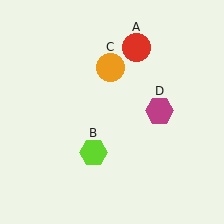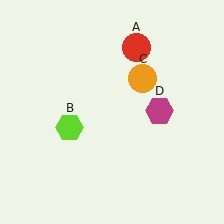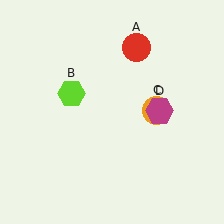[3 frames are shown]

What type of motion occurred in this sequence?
The lime hexagon (object B), orange circle (object C) rotated clockwise around the center of the scene.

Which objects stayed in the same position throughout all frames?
Red circle (object A) and magenta hexagon (object D) remained stationary.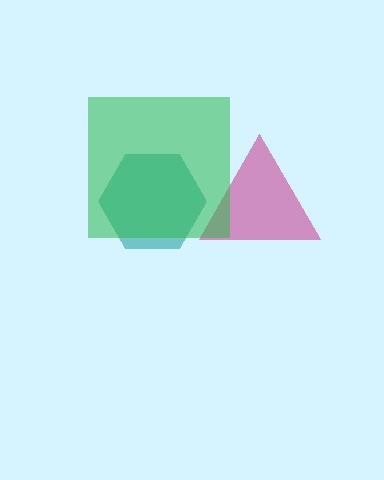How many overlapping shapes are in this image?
There are 3 overlapping shapes in the image.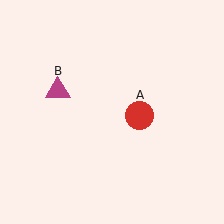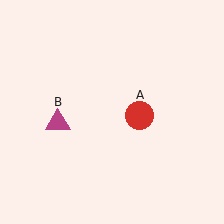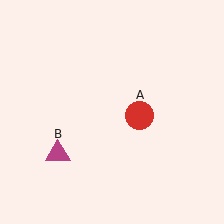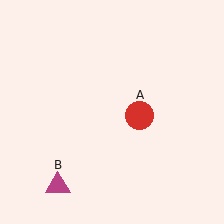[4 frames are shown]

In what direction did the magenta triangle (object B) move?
The magenta triangle (object B) moved down.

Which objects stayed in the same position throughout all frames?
Red circle (object A) remained stationary.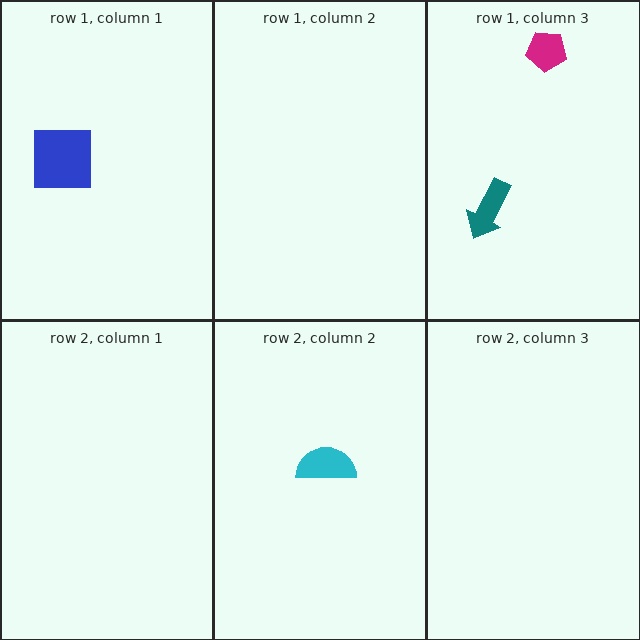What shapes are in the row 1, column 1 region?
The blue square.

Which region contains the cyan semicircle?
The row 2, column 2 region.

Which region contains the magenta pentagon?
The row 1, column 3 region.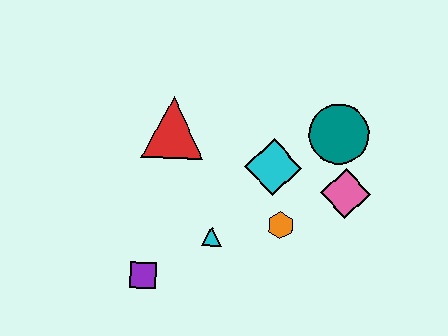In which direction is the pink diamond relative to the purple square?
The pink diamond is to the right of the purple square.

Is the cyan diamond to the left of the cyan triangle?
No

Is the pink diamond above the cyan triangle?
Yes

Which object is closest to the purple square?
The cyan triangle is closest to the purple square.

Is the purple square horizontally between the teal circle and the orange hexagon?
No